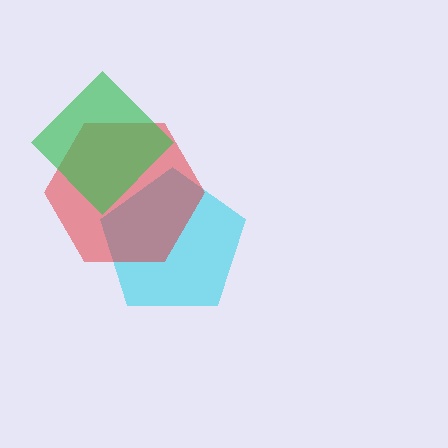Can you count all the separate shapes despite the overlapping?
Yes, there are 3 separate shapes.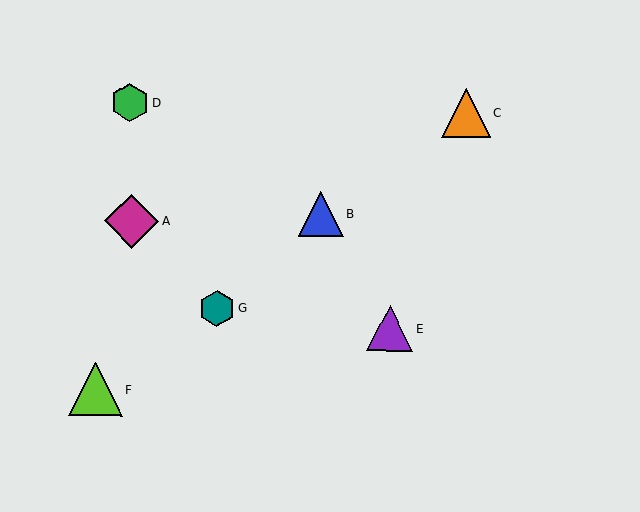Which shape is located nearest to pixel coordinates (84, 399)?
The lime triangle (labeled F) at (95, 389) is nearest to that location.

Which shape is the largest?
The magenta diamond (labeled A) is the largest.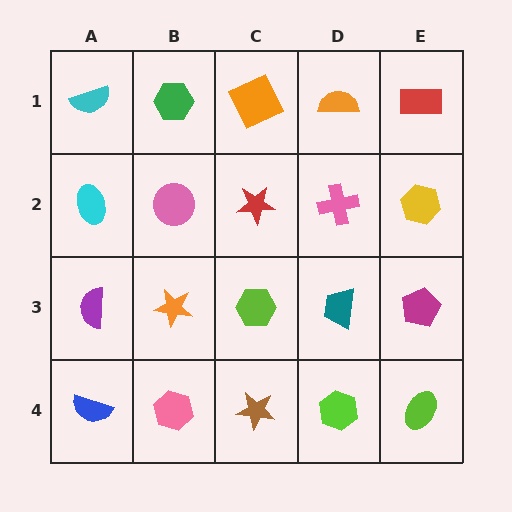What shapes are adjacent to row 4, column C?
A lime hexagon (row 3, column C), a pink hexagon (row 4, column B), a lime hexagon (row 4, column D).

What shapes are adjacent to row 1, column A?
A cyan ellipse (row 2, column A), a green hexagon (row 1, column B).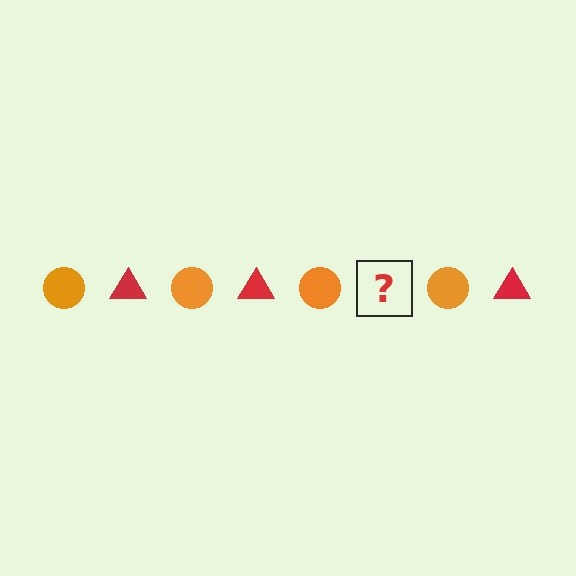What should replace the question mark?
The question mark should be replaced with a red triangle.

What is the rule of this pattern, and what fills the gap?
The rule is that the pattern alternates between orange circle and red triangle. The gap should be filled with a red triangle.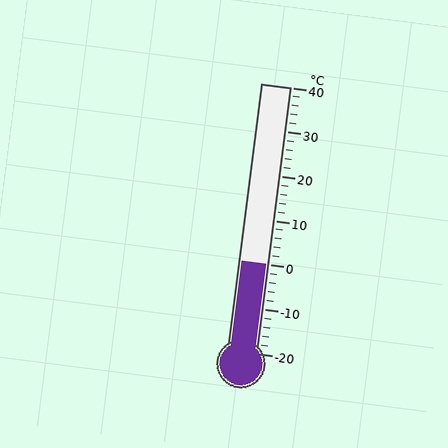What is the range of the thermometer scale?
The thermometer scale ranges from -20°C to 40°C.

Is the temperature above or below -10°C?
The temperature is above -10°C.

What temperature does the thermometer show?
The thermometer shows approximately 0°C.